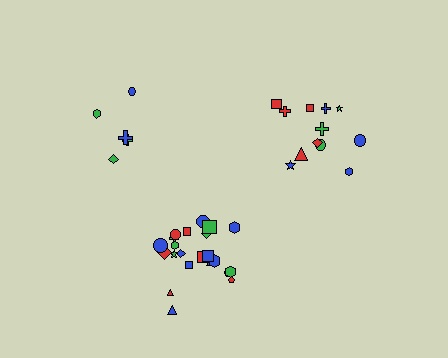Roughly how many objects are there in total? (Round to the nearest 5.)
Roughly 40 objects in total.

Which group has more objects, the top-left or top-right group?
The top-right group.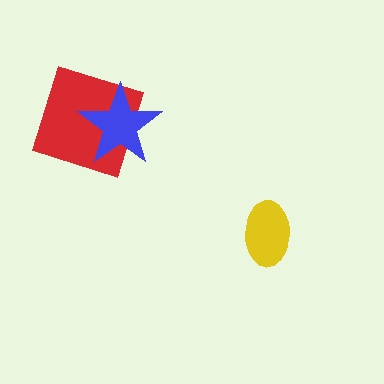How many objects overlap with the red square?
1 object overlaps with the red square.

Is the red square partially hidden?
Yes, it is partially covered by another shape.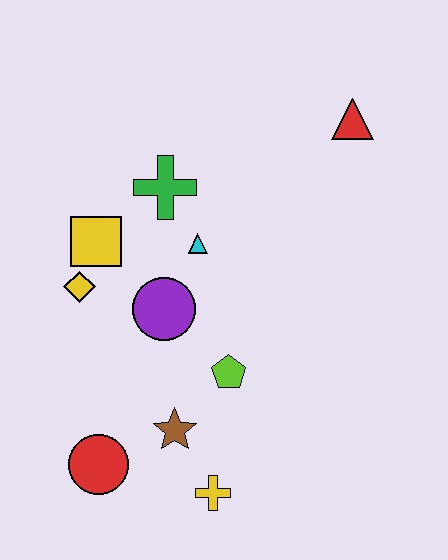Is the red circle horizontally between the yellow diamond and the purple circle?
Yes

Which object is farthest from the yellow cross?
The red triangle is farthest from the yellow cross.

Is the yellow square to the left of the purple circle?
Yes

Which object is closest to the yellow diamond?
The yellow square is closest to the yellow diamond.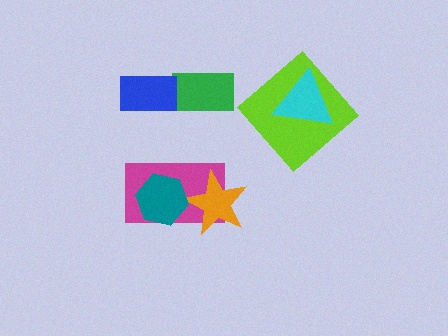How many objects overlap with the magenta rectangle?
2 objects overlap with the magenta rectangle.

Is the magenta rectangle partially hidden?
Yes, it is partially covered by another shape.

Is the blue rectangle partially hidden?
No, no other shape covers it.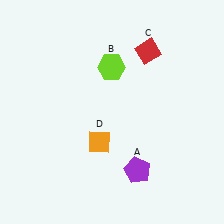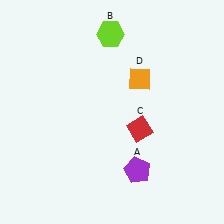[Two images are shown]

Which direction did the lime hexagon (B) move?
The lime hexagon (B) moved up.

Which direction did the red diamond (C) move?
The red diamond (C) moved down.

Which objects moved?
The objects that moved are: the lime hexagon (B), the red diamond (C), the orange diamond (D).